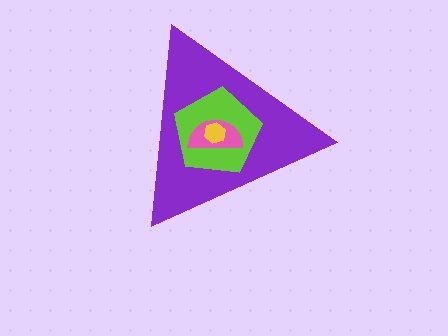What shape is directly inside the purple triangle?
The lime pentagon.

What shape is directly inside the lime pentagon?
The pink semicircle.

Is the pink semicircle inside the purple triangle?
Yes.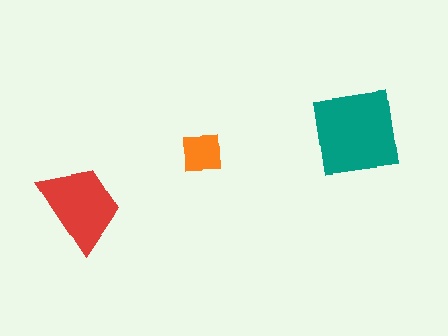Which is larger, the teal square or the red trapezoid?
The teal square.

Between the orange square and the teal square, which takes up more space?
The teal square.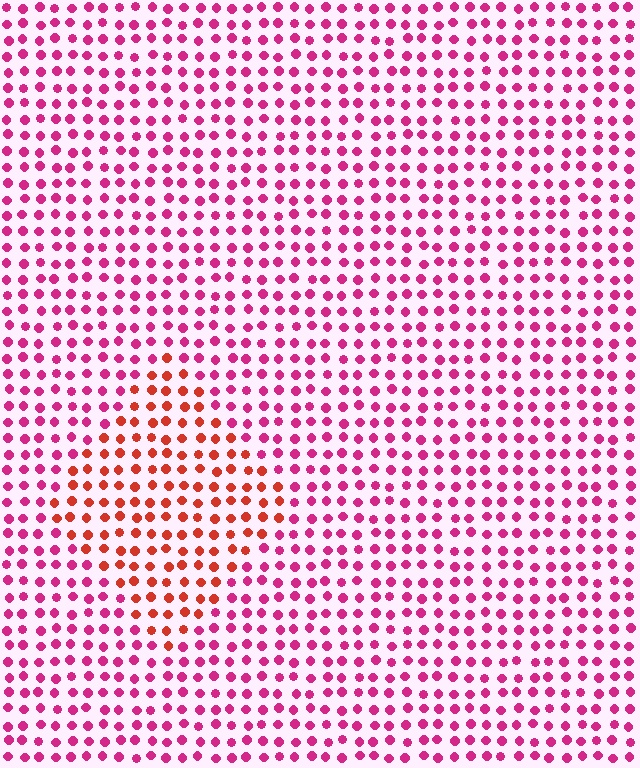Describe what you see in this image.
The image is filled with small magenta elements in a uniform arrangement. A diamond-shaped region is visible where the elements are tinted to a slightly different hue, forming a subtle color boundary.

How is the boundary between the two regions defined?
The boundary is defined purely by a slight shift in hue (about 39 degrees). Spacing, size, and orientation are identical on both sides.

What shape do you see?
I see a diamond.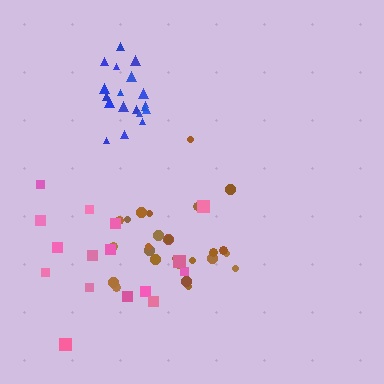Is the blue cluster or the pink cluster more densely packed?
Blue.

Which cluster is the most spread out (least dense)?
Pink.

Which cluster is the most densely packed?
Blue.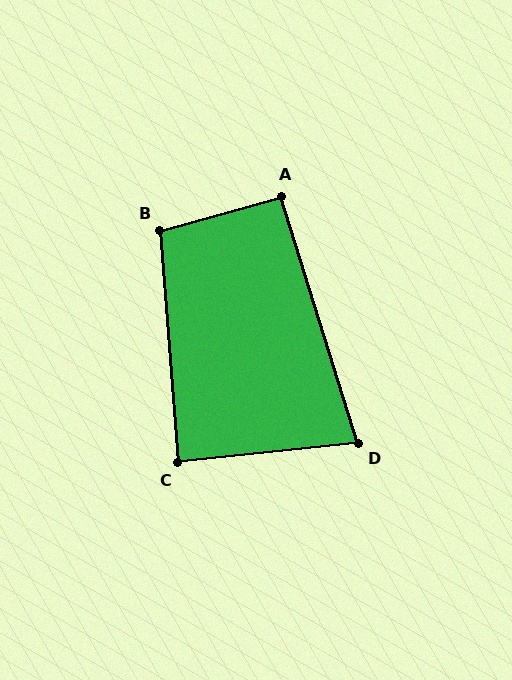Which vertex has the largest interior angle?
B, at approximately 101 degrees.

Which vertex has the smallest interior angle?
D, at approximately 79 degrees.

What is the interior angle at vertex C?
Approximately 88 degrees (approximately right).